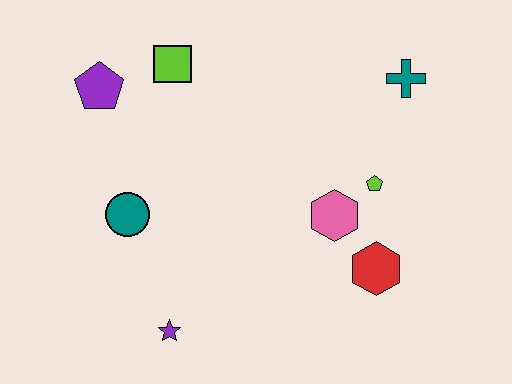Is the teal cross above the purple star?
Yes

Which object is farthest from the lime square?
The red hexagon is farthest from the lime square.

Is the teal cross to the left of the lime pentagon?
No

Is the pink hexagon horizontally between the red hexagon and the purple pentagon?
Yes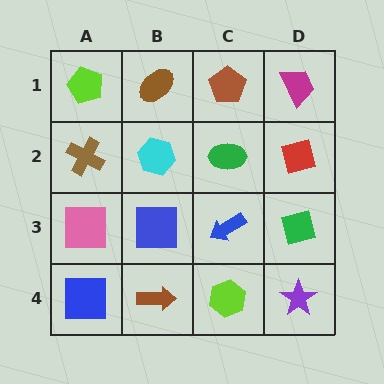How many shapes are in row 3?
4 shapes.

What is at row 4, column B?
A brown arrow.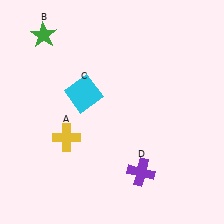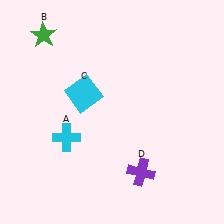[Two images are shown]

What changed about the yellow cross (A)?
In Image 1, A is yellow. In Image 2, it changed to cyan.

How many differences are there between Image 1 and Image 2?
There is 1 difference between the two images.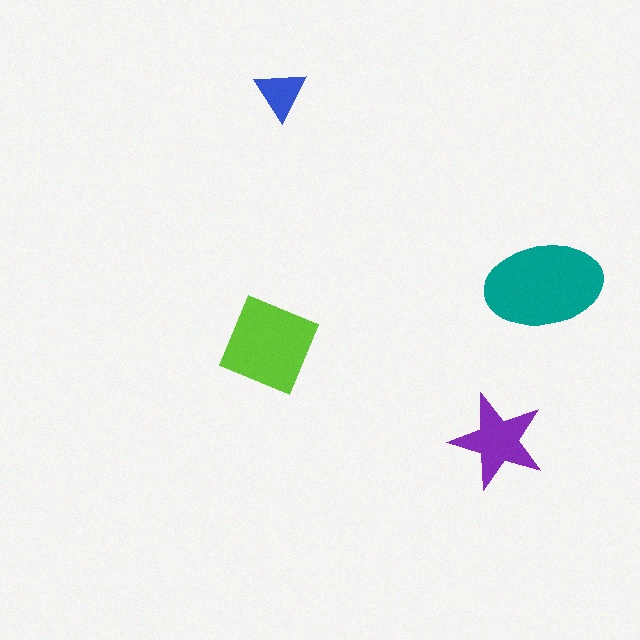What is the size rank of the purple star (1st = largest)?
3rd.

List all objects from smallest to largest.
The blue triangle, the purple star, the lime diamond, the teal ellipse.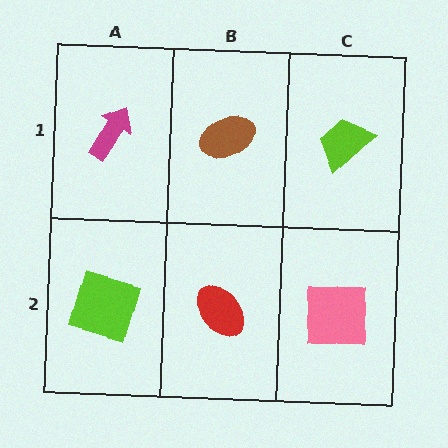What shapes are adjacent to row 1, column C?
A pink square (row 2, column C), a brown ellipse (row 1, column B).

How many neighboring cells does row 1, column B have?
3.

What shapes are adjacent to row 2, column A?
A magenta arrow (row 1, column A), a red ellipse (row 2, column B).